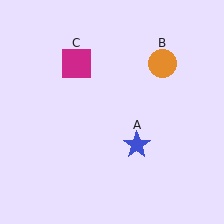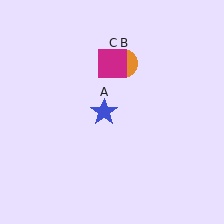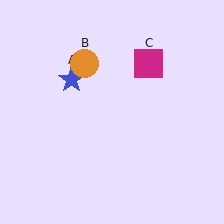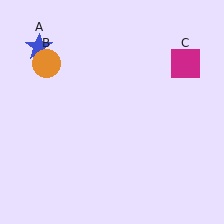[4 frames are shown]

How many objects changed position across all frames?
3 objects changed position: blue star (object A), orange circle (object B), magenta square (object C).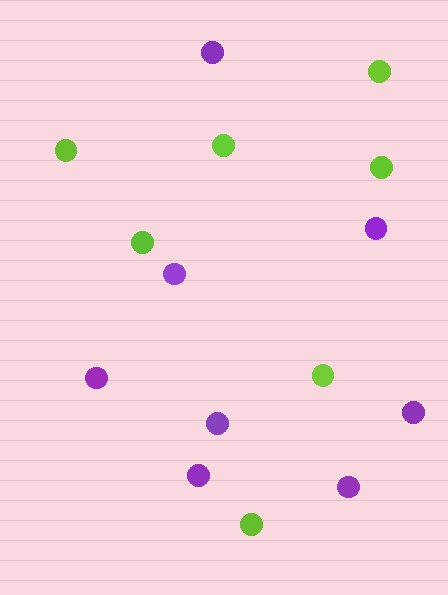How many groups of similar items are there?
There are 2 groups: one group of purple circles (8) and one group of lime circles (7).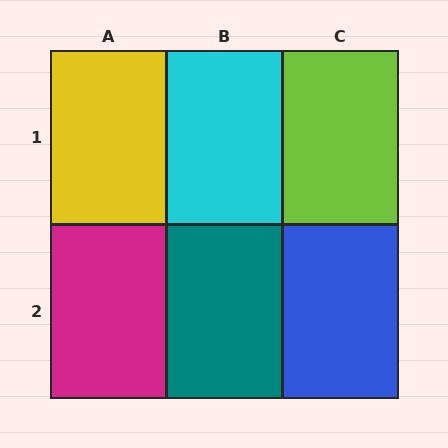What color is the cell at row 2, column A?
Magenta.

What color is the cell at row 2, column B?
Teal.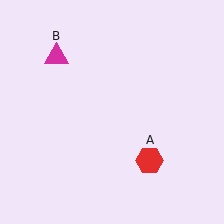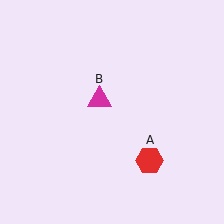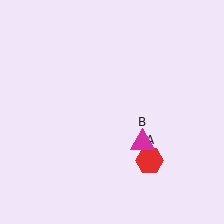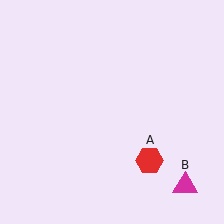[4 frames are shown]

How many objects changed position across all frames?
1 object changed position: magenta triangle (object B).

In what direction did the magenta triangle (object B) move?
The magenta triangle (object B) moved down and to the right.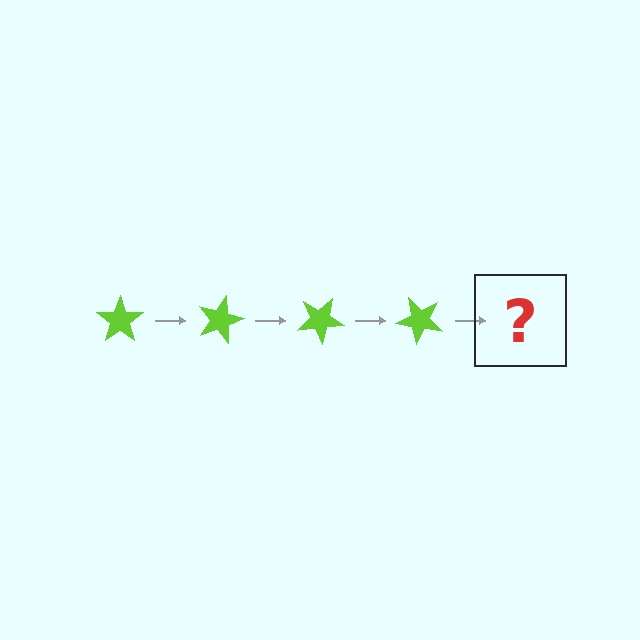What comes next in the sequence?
The next element should be a lime star rotated 60 degrees.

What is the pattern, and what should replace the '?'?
The pattern is that the star rotates 15 degrees each step. The '?' should be a lime star rotated 60 degrees.